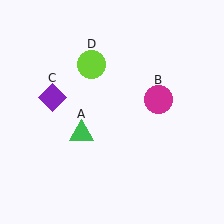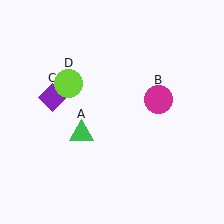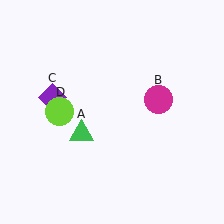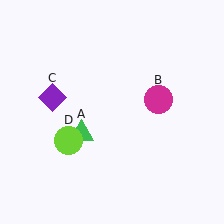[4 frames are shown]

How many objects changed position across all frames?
1 object changed position: lime circle (object D).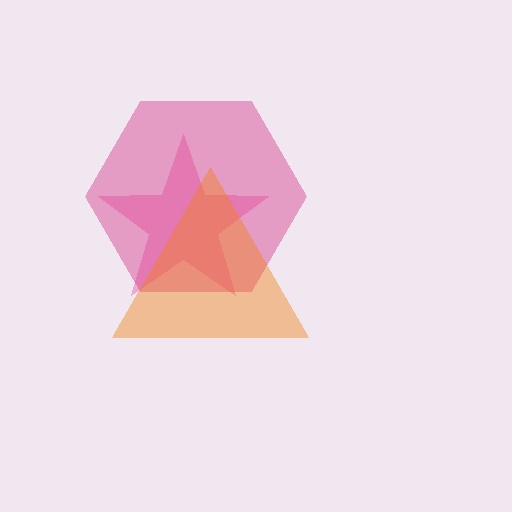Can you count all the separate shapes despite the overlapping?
Yes, there are 3 separate shapes.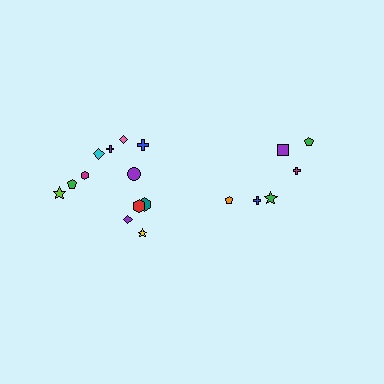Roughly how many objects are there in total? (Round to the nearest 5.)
Roughly 20 objects in total.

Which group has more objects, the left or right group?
The left group.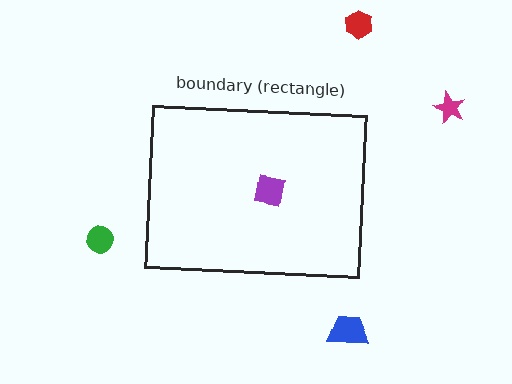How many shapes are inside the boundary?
1 inside, 4 outside.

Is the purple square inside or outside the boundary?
Inside.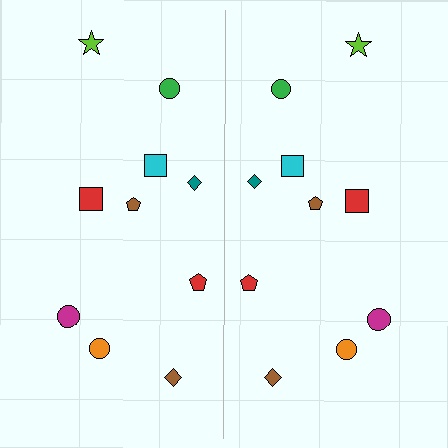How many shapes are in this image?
There are 20 shapes in this image.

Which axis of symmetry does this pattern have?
The pattern has a vertical axis of symmetry running through the center of the image.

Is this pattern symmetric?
Yes, this pattern has bilateral (reflection) symmetry.